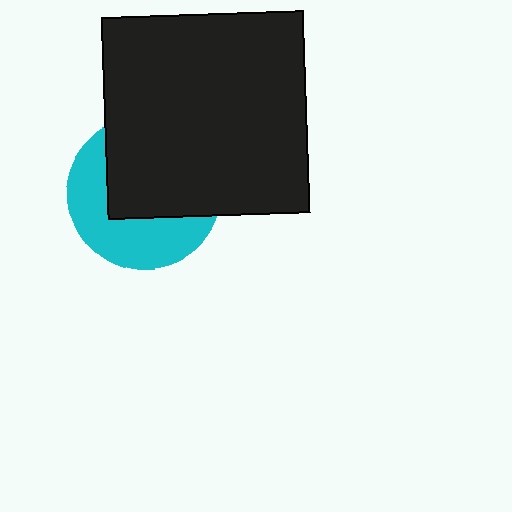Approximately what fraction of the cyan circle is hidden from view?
Roughly 56% of the cyan circle is hidden behind the black square.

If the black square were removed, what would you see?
You would see the complete cyan circle.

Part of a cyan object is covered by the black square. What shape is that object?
It is a circle.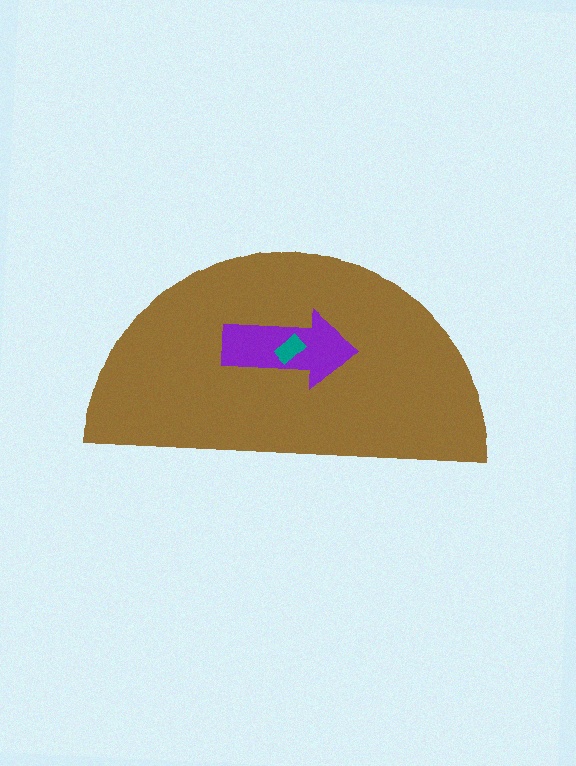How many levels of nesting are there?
3.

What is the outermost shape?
The brown semicircle.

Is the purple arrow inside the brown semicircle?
Yes.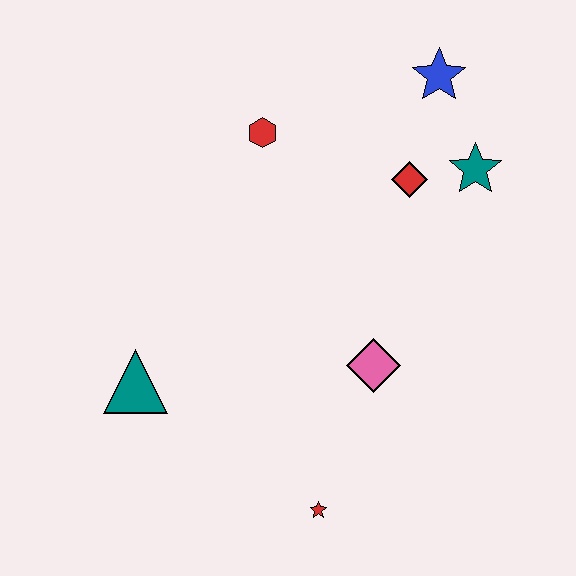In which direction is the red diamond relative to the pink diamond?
The red diamond is above the pink diamond.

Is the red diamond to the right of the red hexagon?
Yes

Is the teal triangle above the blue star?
No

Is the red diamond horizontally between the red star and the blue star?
Yes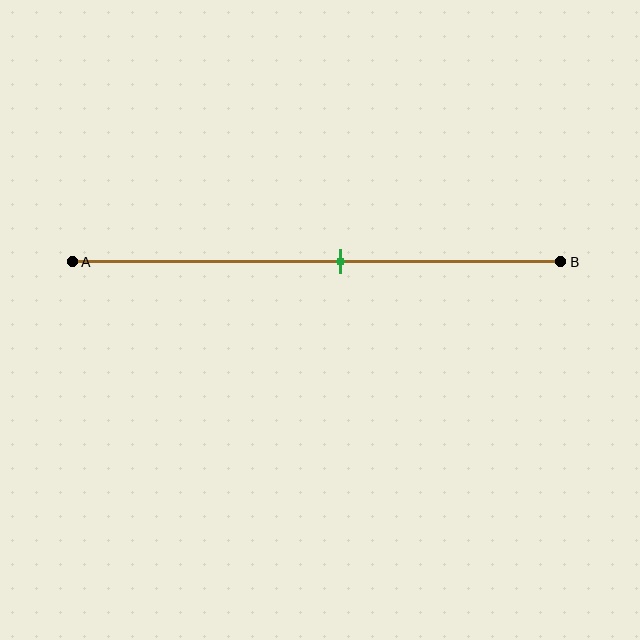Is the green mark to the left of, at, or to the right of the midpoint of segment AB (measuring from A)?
The green mark is to the right of the midpoint of segment AB.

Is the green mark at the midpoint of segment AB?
No, the mark is at about 55% from A, not at the 50% midpoint.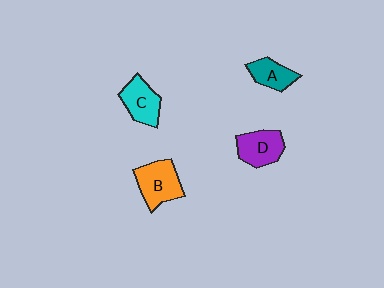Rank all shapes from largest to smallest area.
From largest to smallest: B (orange), D (purple), C (cyan), A (teal).